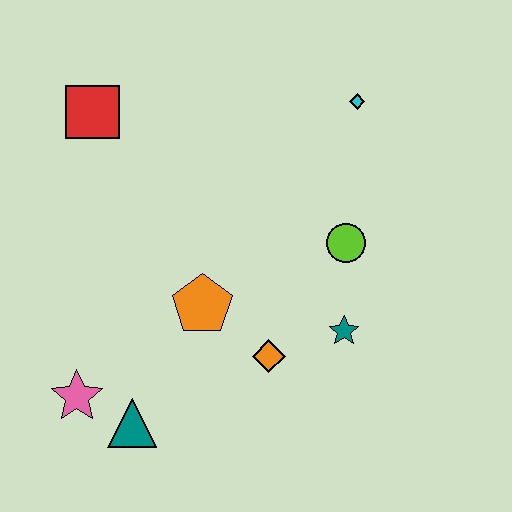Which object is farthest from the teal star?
The red square is farthest from the teal star.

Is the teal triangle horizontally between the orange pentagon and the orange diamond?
No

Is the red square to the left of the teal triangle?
Yes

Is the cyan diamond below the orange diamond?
No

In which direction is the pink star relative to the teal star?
The pink star is to the left of the teal star.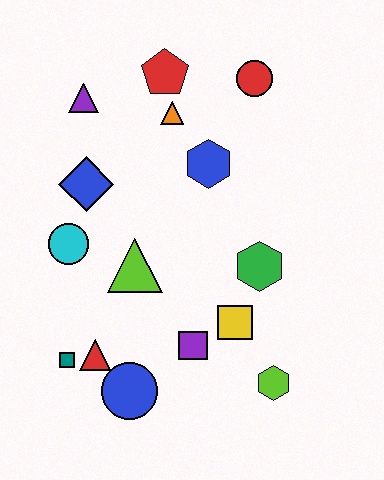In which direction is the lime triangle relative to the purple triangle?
The lime triangle is below the purple triangle.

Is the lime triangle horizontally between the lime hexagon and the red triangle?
Yes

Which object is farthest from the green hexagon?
The purple triangle is farthest from the green hexagon.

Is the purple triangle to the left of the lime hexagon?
Yes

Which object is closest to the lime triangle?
The cyan circle is closest to the lime triangle.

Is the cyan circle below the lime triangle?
No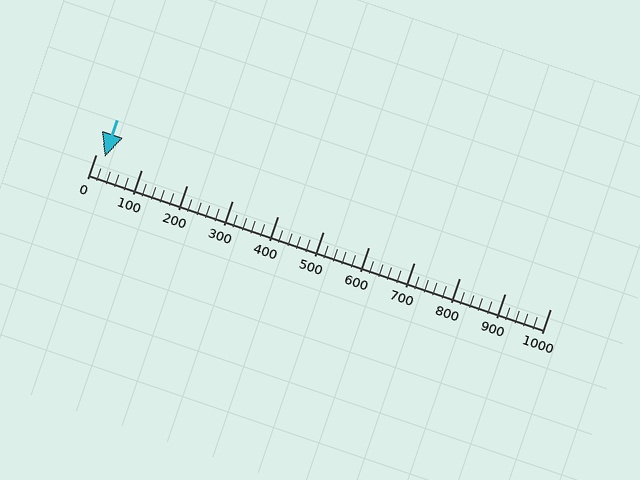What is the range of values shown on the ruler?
The ruler shows values from 0 to 1000.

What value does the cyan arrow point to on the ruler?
The cyan arrow points to approximately 20.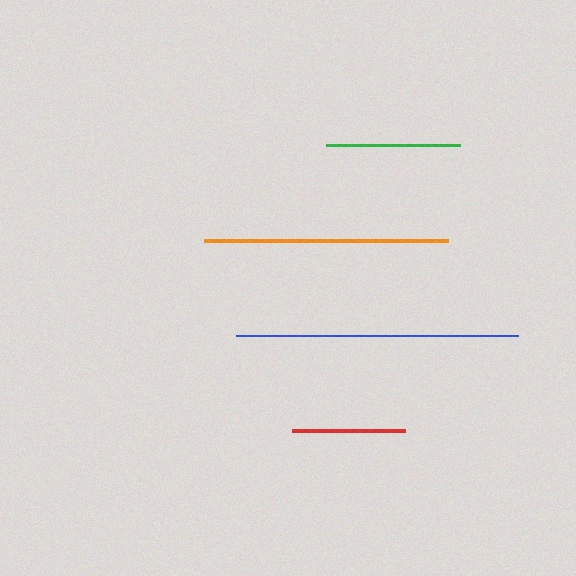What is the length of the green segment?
The green segment is approximately 135 pixels long.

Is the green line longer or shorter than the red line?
The green line is longer than the red line.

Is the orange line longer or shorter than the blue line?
The blue line is longer than the orange line.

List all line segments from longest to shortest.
From longest to shortest: blue, orange, green, red.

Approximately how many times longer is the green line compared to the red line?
The green line is approximately 1.2 times the length of the red line.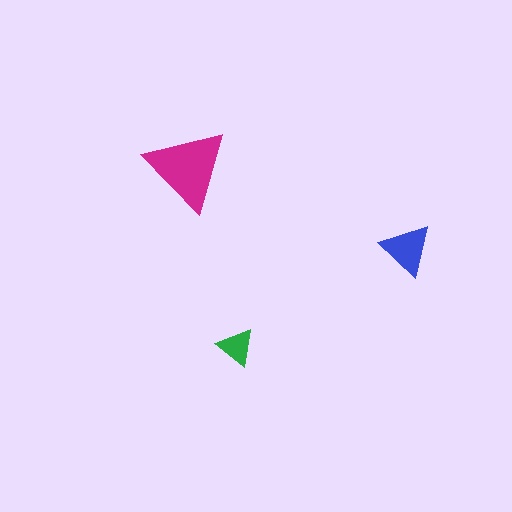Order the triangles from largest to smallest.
the magenta one, the blue one, the green one.